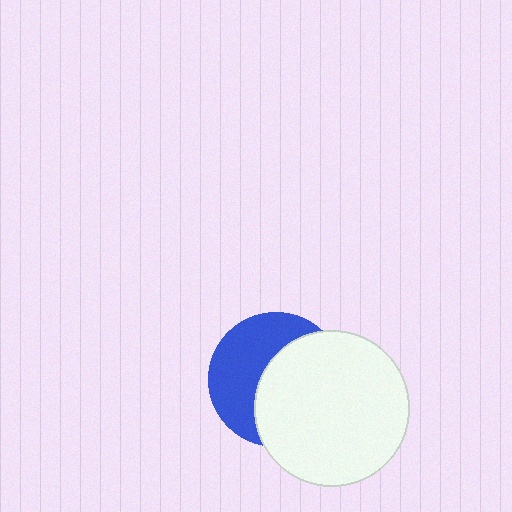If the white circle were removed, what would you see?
You would see the complete blue circle.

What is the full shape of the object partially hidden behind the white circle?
The partially hidden object is a blue circle.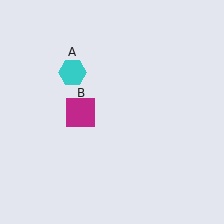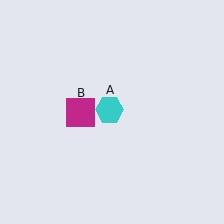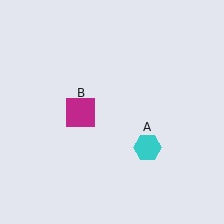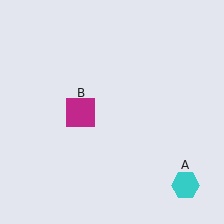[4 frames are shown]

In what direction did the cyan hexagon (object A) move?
The cyan hexagon (object A) moved down and to the right.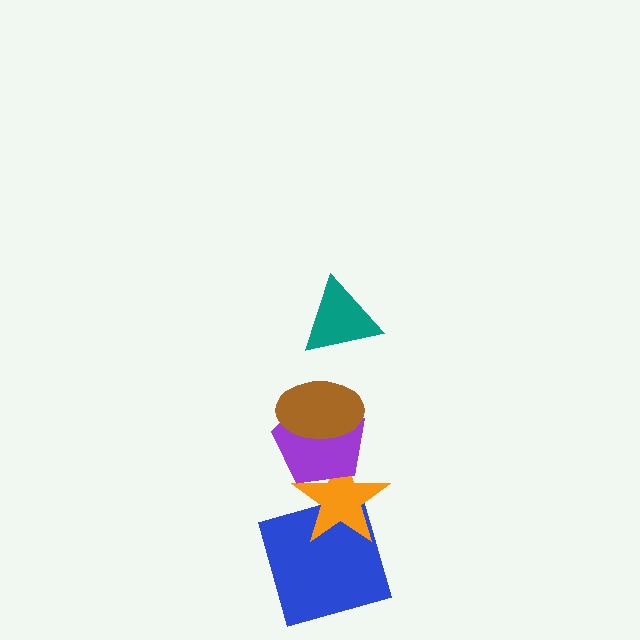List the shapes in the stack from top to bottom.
From top to bottom: the teal triangle, the brown ellipse, the purple pentagon, the orange star, the blue square.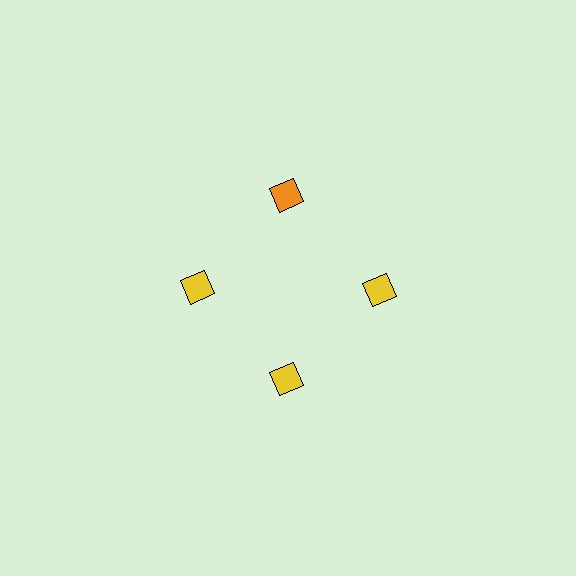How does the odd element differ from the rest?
It has a different color: orange instead of yellow.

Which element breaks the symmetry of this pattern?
The orange diamond at roughly the 12 o'clock position breaks the symmetry. All other shapes are yellow diamonds.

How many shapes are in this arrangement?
There are 4 shapes arranged in a ring pattern.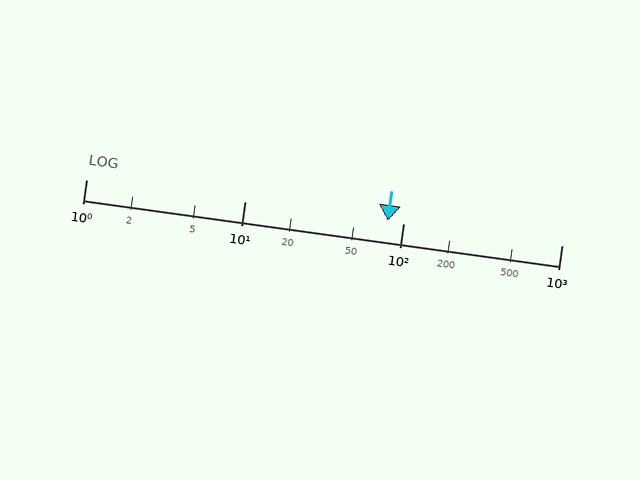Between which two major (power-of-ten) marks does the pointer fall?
The pointer is between 10 and 100.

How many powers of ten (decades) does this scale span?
The scale spans 3 decades, from 1 to 1000.